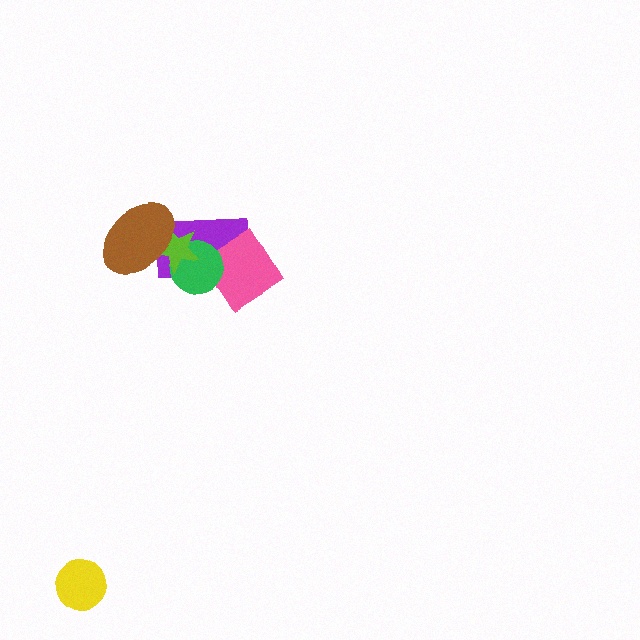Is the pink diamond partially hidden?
Yes, it is partially covered by another shape.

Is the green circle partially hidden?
Yes, it is partially covered by another shape.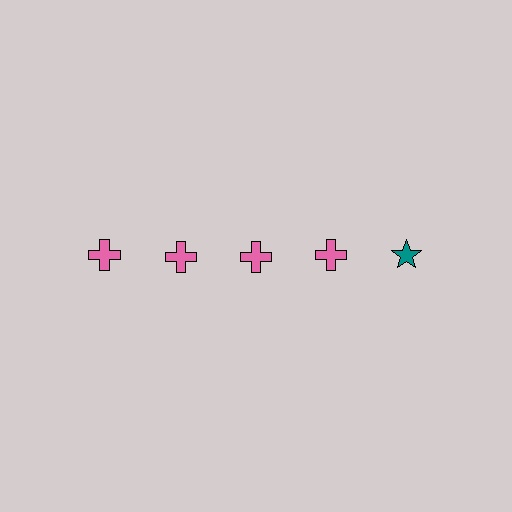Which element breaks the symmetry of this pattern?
The teal star in the top row, rightmost column breaks the symmetry. All other shapes are pink crosses.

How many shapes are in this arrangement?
There are 5 shapes arranged in a grid pattern.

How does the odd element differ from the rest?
It differs in both color (teal instead of pink) and shape (star instead of cross).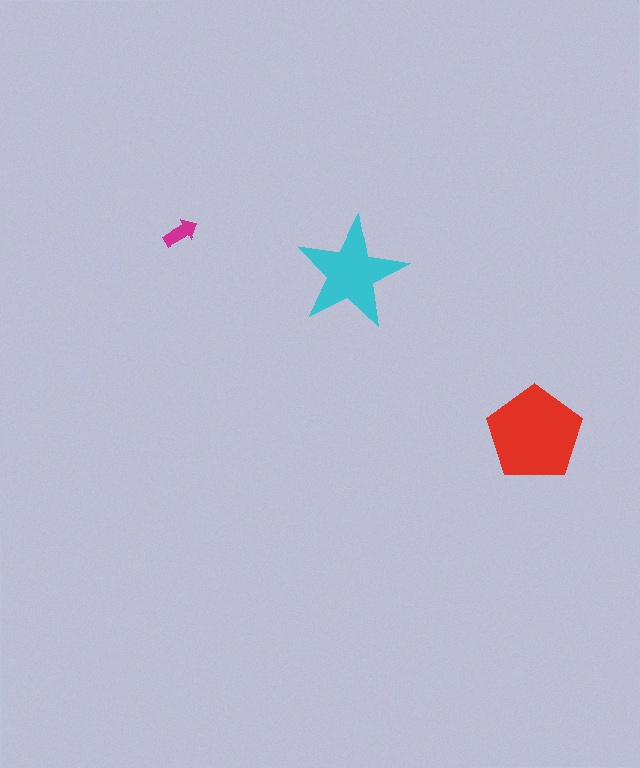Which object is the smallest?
The magenta arrow.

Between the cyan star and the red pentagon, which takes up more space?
The red pentagon.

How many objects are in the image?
There are 3 objects in the image.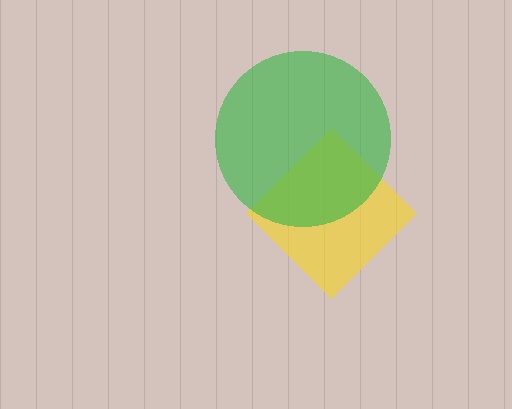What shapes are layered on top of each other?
The layered shapes are: a yellow diamond, a green circle.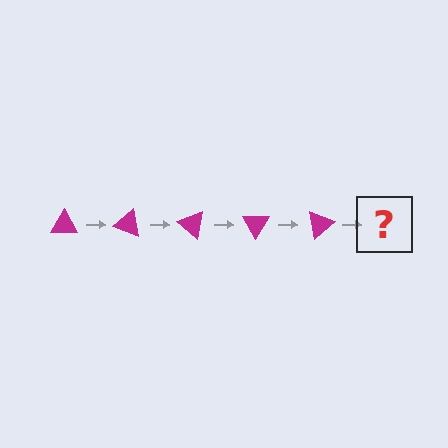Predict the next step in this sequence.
The next step is a magenta triangle rotated 100 degrees.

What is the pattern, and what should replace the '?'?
The pattern is that the triangle rotates 20 degrees each step. The '?' should be a magenta triangle rotated 100 degrees.